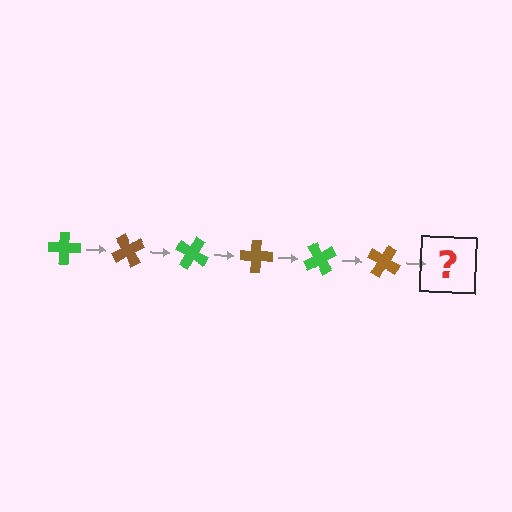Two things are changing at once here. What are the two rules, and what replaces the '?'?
The two rules are that it rotates 60 degrees each step and the color cycles through green and brown. The '?' should be a green cross, rotated 360 degrees from the start.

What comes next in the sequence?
The next element should be a green cross, rotated 360 degrees from the start.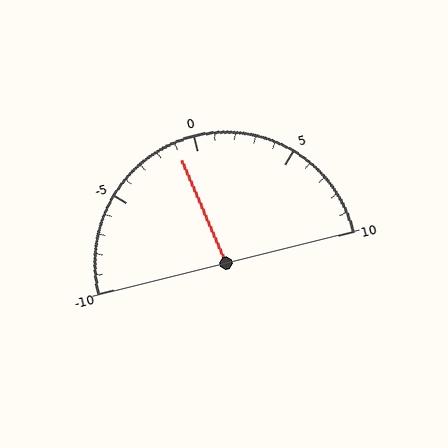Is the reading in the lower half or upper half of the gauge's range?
The reading is in the lower half of the range (-10 to 10).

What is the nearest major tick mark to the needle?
The nearest major tick mark is 0.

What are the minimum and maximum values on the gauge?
The gauge ranges from -10 to 10.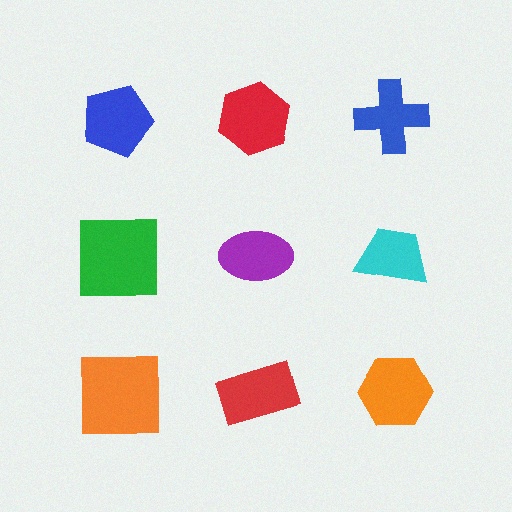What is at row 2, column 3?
A cyan trapezoid.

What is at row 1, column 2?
A red hexagon.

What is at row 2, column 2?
A purple ellipse.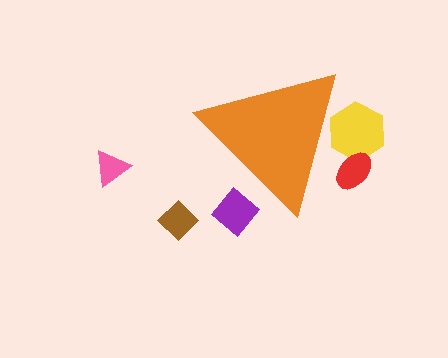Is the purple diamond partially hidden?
Yes, the purple diamond is partially hidden behind the orange triangle.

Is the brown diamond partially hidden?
No, the brown diamond is fully visible.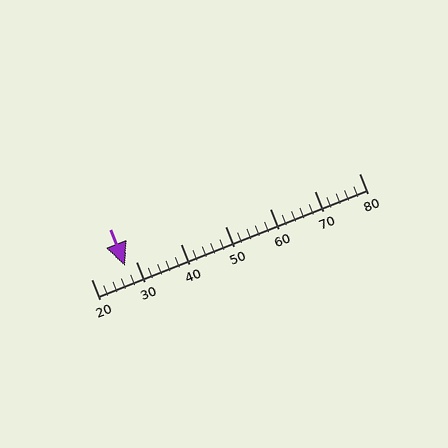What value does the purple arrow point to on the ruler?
The purple arrow points to approximately 28.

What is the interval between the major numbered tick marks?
The major tick marks are spaced 10 units apart.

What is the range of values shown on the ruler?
The ruler shows values from 20 to 80.